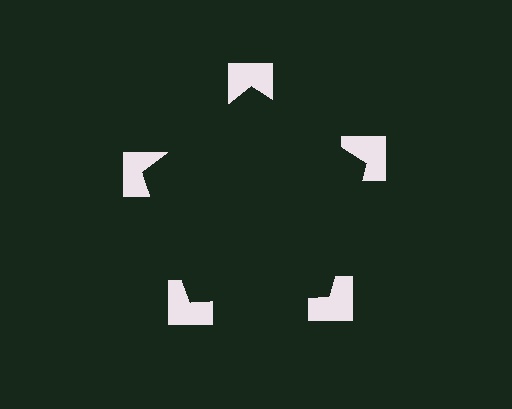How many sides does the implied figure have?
5 sides.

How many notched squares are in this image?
There are 5 — one at each vertex of the illusory pentagon.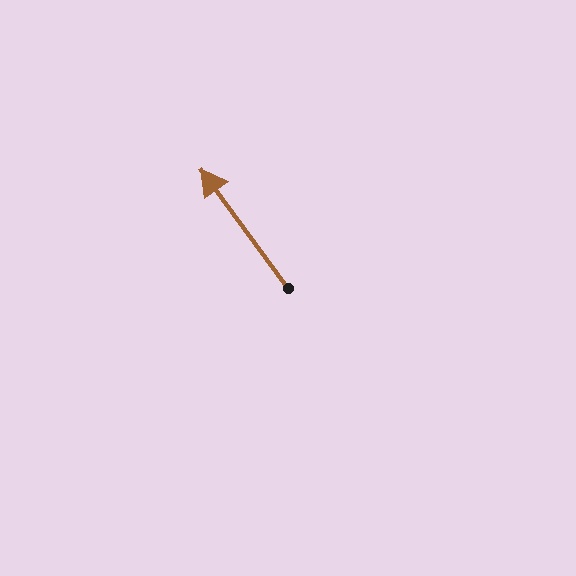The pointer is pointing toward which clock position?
Roughly 11 o'clock.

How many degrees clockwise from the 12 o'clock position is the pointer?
Approximately 324 degrees.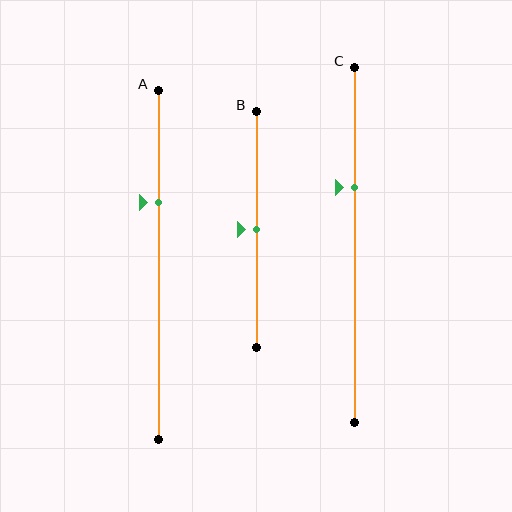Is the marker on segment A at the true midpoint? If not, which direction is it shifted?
No, the marker on segment A is shifted upward by about 18% of the segment length.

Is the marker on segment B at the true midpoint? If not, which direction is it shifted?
Yes, the marker on segment B is at the true midpoint.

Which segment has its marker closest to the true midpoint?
Segment B has its marker closest to the true midpoint.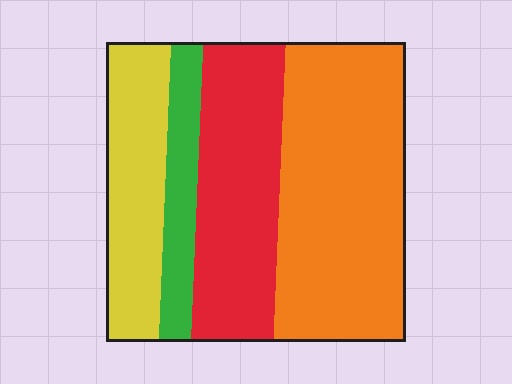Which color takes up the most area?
Orange, at roughly 40%.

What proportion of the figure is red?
Red covers around 25% of the figure.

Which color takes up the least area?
Green, at roughly 10%.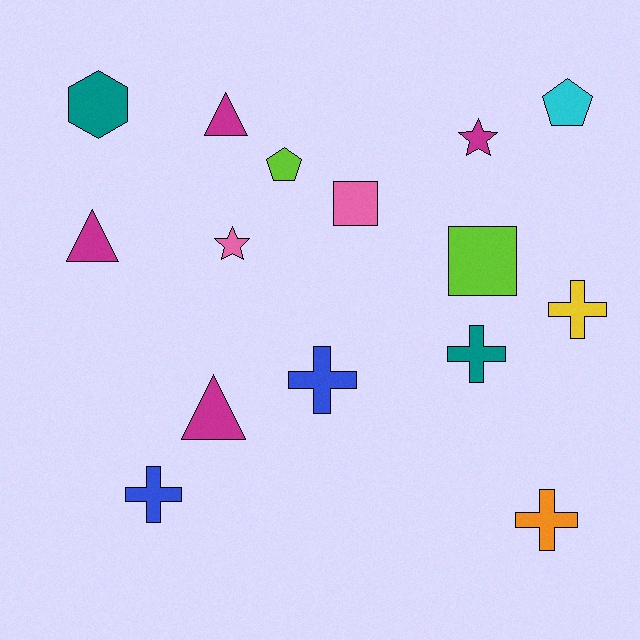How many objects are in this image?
There are 15 objects.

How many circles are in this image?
There are no circles.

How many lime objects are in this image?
There are 2 lime objects.